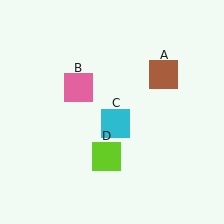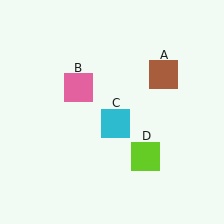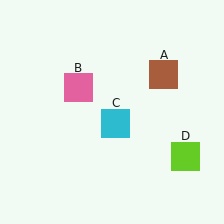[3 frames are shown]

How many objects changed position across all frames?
1 object changed position: lime square (object D).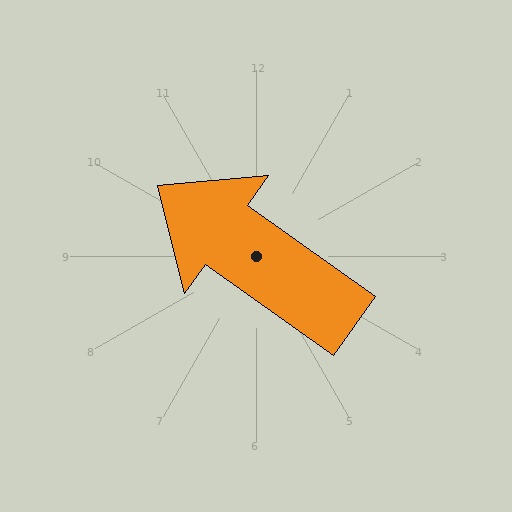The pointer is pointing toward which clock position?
Roughly 10 o'clock.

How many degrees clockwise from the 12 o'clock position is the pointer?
Approximately 306 degrees.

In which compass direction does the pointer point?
Northwest.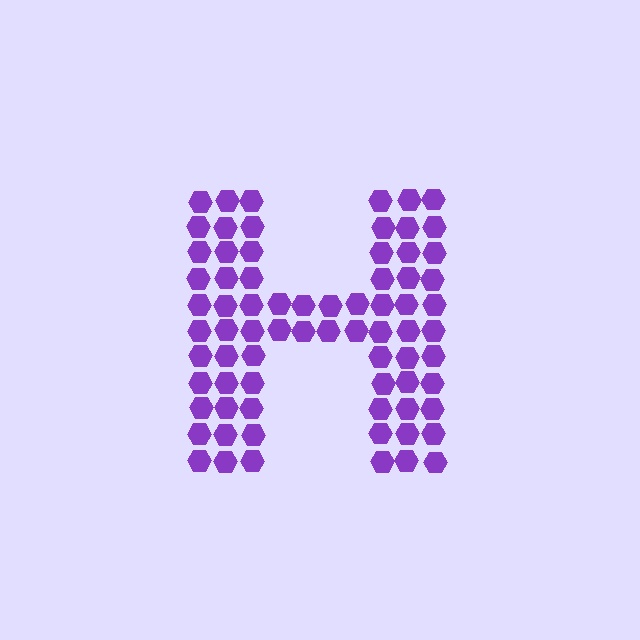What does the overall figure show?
The overall figure shows the letter H.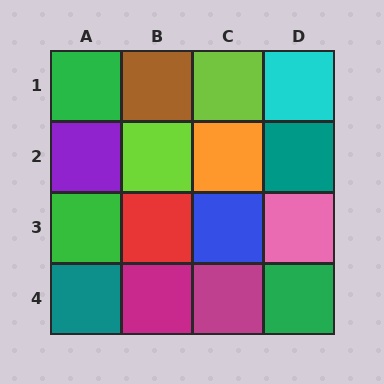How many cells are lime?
2 cells are lime.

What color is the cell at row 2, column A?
Purple.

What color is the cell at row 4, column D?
Green.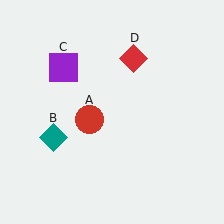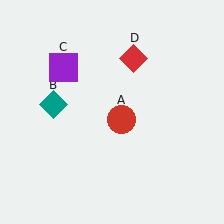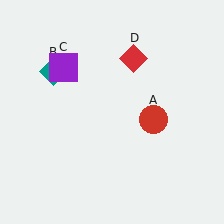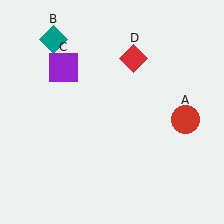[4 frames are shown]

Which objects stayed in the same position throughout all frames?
Purple square (object C) and red diamond (object D) remained stationary.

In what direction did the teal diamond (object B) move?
The teal diamond (object B) moved up.